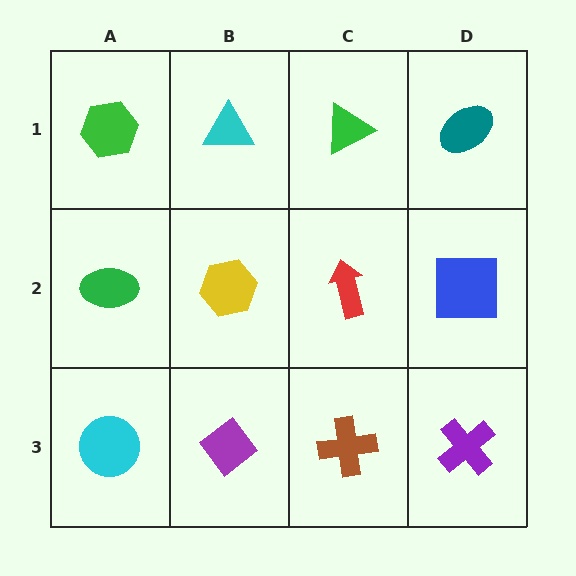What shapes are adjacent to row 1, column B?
A yellow hexagon (row 2, column B), a green hexagon (row 1, column A), a green triangle (row 1, column C).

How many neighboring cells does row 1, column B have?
3.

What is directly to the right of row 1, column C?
A teal ellipse.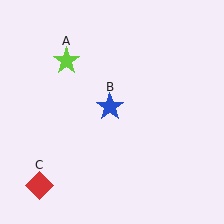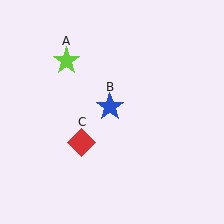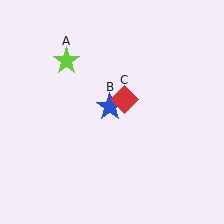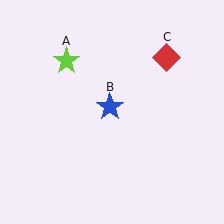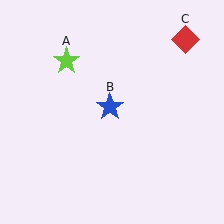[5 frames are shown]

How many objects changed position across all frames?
1 object changed position: red diamond (object C).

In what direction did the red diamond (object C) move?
The red diamond (object C) moved up and to the right.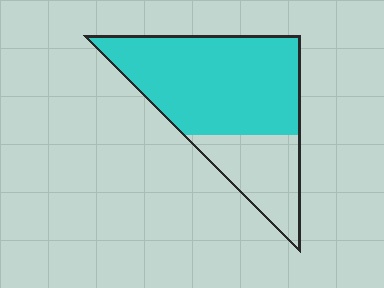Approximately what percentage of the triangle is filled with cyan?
Approximately 70%.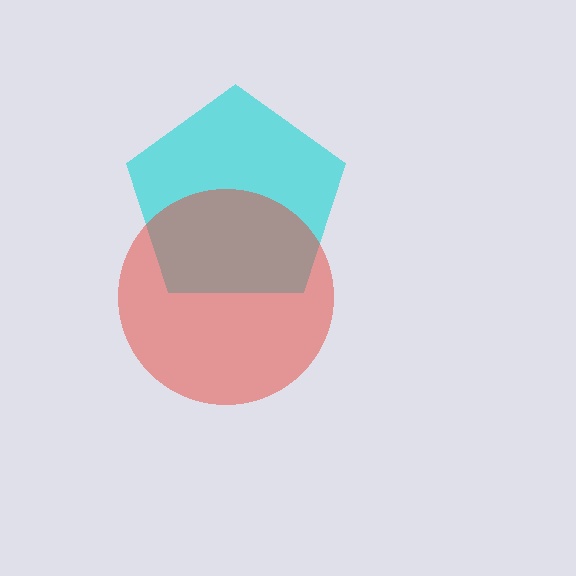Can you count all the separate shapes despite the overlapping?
Yes, there are 2 separate shapes.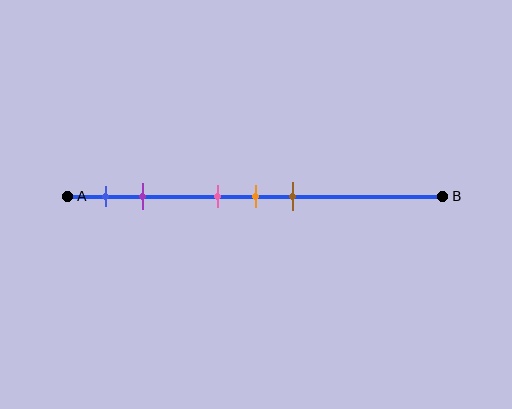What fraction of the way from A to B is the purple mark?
The purple mark is approximately 20% (0.2) of the way from A to B.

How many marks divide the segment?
There are 5 marks dividing the segment.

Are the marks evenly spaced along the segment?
No, the marks are not evenly spaced.